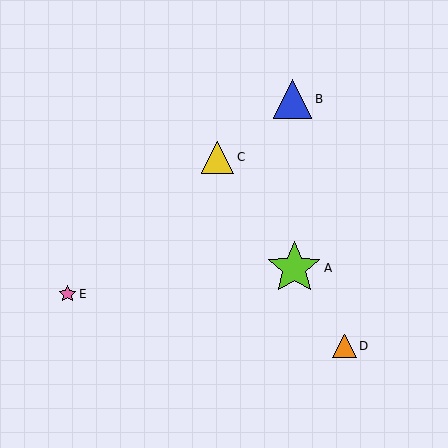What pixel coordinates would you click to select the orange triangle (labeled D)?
Click at (345, 346) to select the orange triangle D.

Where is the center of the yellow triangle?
The center of the yellow triangle is at (218, 157).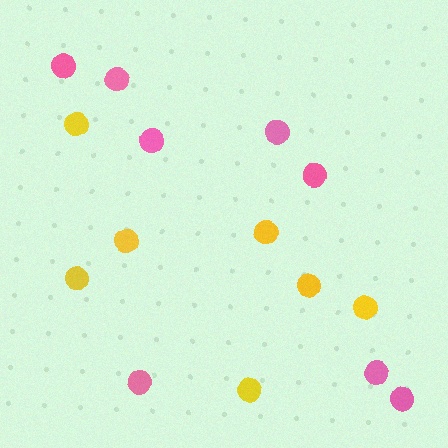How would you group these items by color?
There are 2 groups: one group of yellow circles (7) and one group of pink circles (8).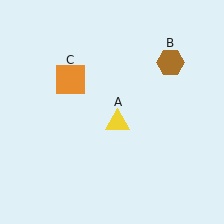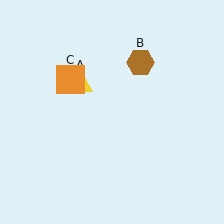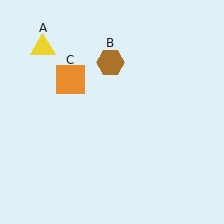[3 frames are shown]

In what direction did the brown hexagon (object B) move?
The brown hexagon (object B) moved left.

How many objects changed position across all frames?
2 objects changed position: yellow triangle (object A), brown hexagon (object B).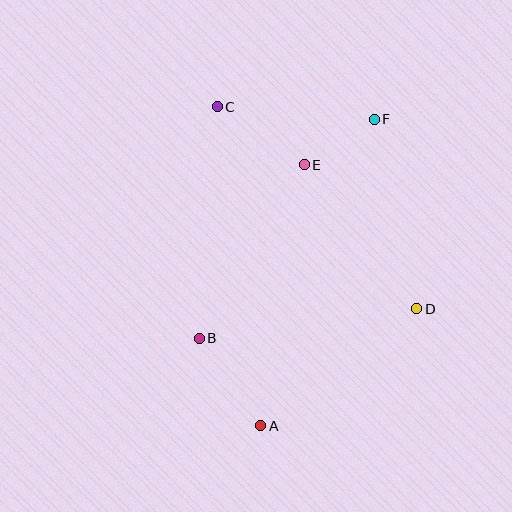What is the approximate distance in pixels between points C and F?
The distance between C and F is approximately 158 pixels.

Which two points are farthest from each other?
Points A and F are farthest from each other.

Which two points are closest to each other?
Points E and F are closest to each other.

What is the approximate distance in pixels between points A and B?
The distance between A and B is approximately 107 pixels.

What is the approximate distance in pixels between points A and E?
The distance between A and E is approximately 265 pixels.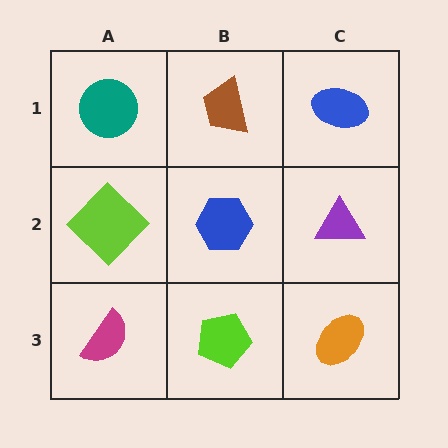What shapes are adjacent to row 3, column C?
A purple triangle (row 2, column C), a lime pentagon (row 3, column B).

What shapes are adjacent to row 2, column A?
A teal circle (row 1, column A), a magenta semicircle (row 3, column A), a blue hexagon (row 2, column B).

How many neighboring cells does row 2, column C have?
3.